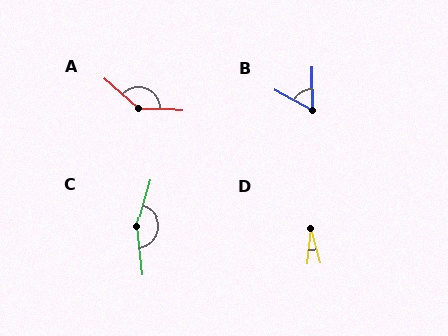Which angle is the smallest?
D, at approximately 20 degrees.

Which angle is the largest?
C, at approximately 158 degrees.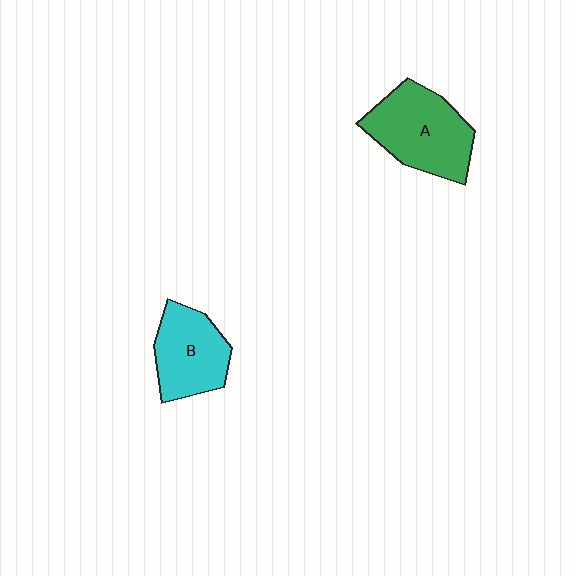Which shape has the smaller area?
Shape B (cyan).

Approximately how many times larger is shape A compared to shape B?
Approximately 1.3 times.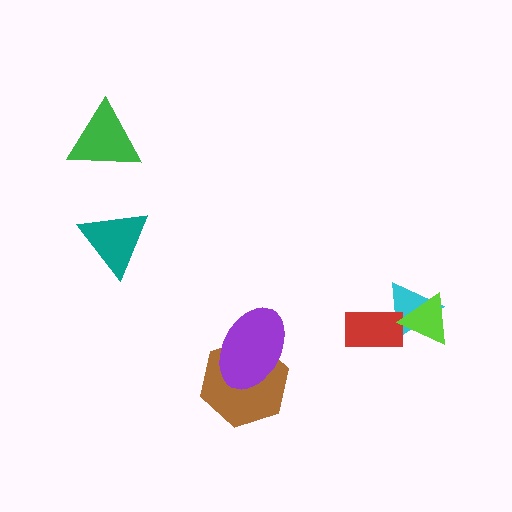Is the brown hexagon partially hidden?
Yes, it is partially covered by another shape.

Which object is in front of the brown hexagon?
The purple ellipse is in front of the brown hexagon.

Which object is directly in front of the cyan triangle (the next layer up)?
The red rectangle is directly in front of the cyan triangle.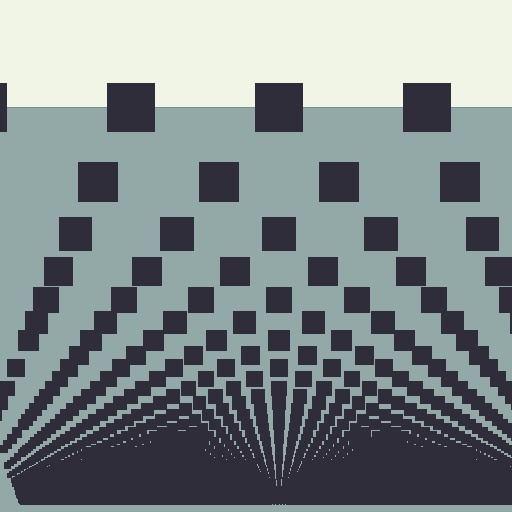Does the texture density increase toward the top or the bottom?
Density increases toward the bottom.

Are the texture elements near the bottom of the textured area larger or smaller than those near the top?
Smaller. The gradient is inverted — elements near the bottom are smaller and denser.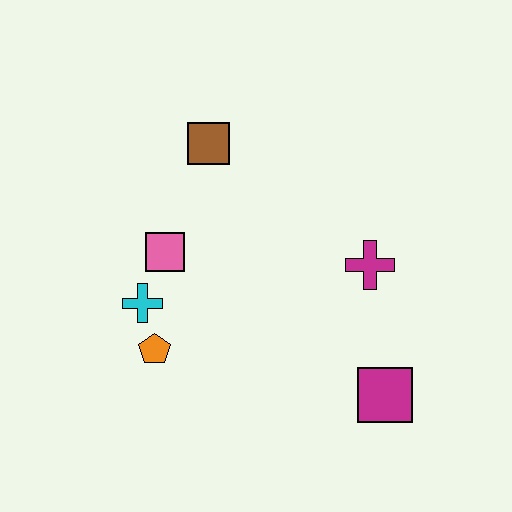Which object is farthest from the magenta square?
The brown square is farthest from the magenta square.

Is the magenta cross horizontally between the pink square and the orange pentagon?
No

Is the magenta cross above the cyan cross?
Yes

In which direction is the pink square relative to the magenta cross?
The pink square is to the left of the magenta cross.